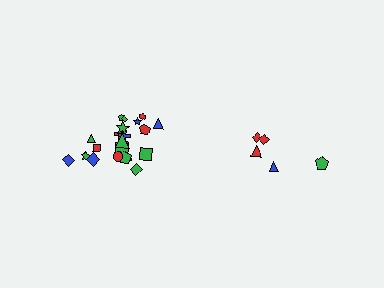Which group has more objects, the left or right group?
The left group.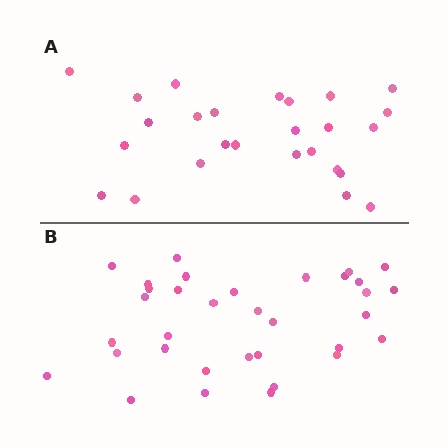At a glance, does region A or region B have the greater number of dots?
Region B (the bottom region) has more dots.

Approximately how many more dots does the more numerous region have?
Region B has roughly 8 or so more dots than region A.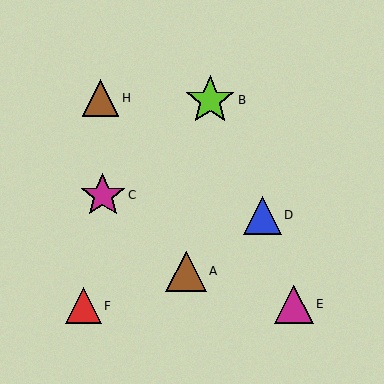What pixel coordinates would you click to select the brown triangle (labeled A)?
Click at (186, 271) to select the brown triangle A.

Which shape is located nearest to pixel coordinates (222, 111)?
The lime star (labeled B) at (210, 100) is nearest to that location.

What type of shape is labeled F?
Shape F is a red triangle.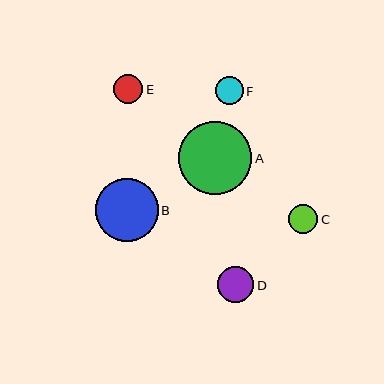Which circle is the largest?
Circle A is the largest with a size of approximately 73 pixels.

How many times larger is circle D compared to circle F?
Circle D is approximately 1.3 times the size of circle F.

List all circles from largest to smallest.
From largest to smallest: A, B, D, C, E, F.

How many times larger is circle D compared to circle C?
Circle D is approximately 1.2 times the size of circle C.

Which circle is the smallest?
Circle F is the smallest with a size of approximately 28 pixels.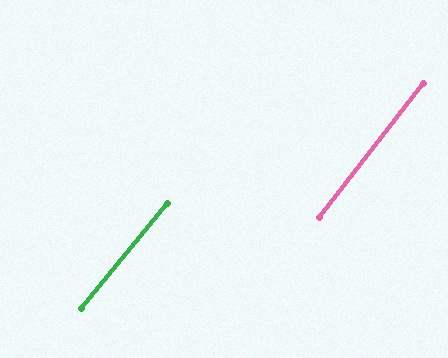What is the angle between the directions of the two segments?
Approximately 1 degree.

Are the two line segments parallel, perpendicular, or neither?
Parallel — their directions differ by only 1.3°.